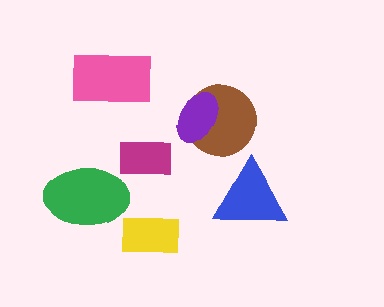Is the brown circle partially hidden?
Yes, it is partially covered by another shape.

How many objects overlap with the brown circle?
1 object overlaps with the brown circle.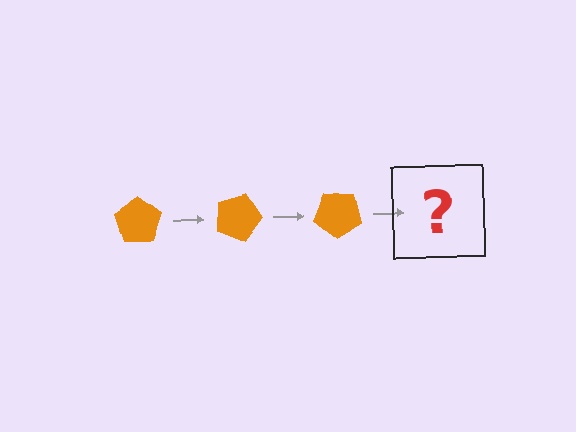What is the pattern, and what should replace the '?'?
The pattern is that the pentagon rotates 20 degrees each step. The '?' should be an orange pentagon rotated 60 degrees.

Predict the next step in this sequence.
The next step is an orange pentagon rotated 60 degrees.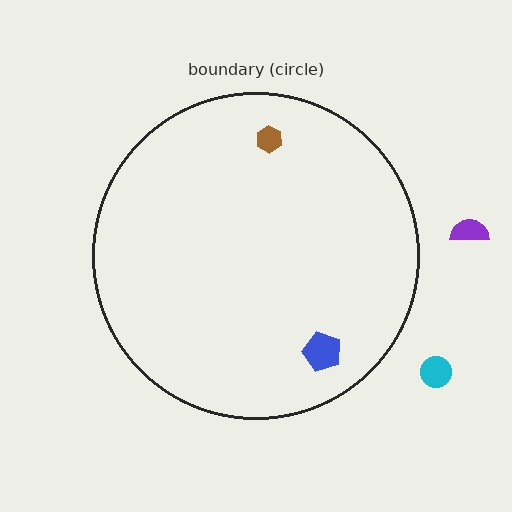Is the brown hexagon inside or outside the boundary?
Inside.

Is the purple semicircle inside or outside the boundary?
Outside.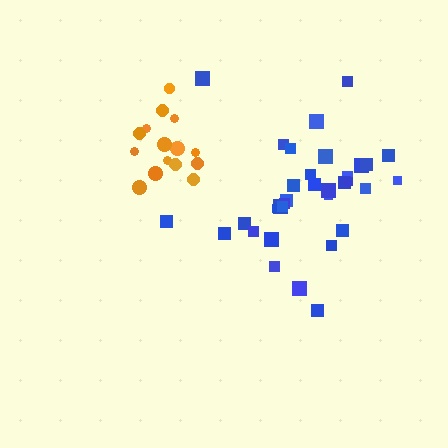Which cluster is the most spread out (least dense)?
Blue.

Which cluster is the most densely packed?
Orange.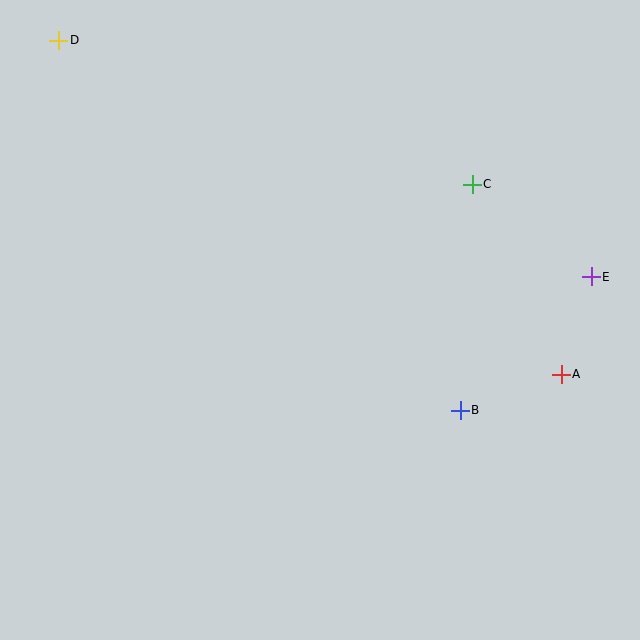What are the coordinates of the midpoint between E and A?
The midpoint between E and A is at (576, 325).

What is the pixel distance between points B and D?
The distance between B and D is 546 pixels.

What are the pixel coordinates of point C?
Point C is at (472, 184).